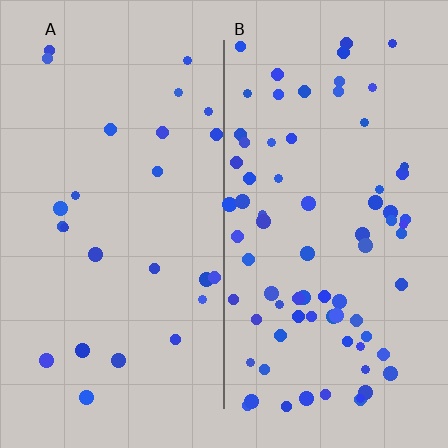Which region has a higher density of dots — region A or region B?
B (the right).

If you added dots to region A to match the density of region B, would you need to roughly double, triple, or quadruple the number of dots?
Approximately triple.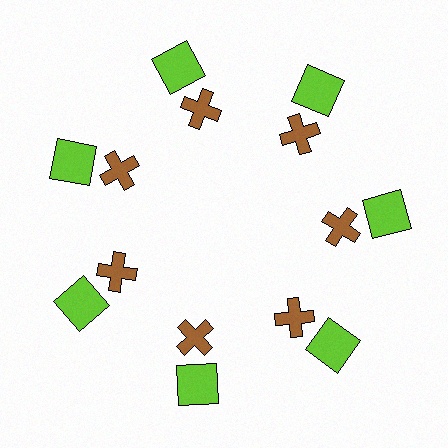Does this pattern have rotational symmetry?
Yes, this pattern has 7-fold rotational symmetry. It looks the same after rotating 51 degrees around the center.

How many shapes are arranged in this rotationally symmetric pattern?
There are 14 shapes, arranged in 7 groups of 2.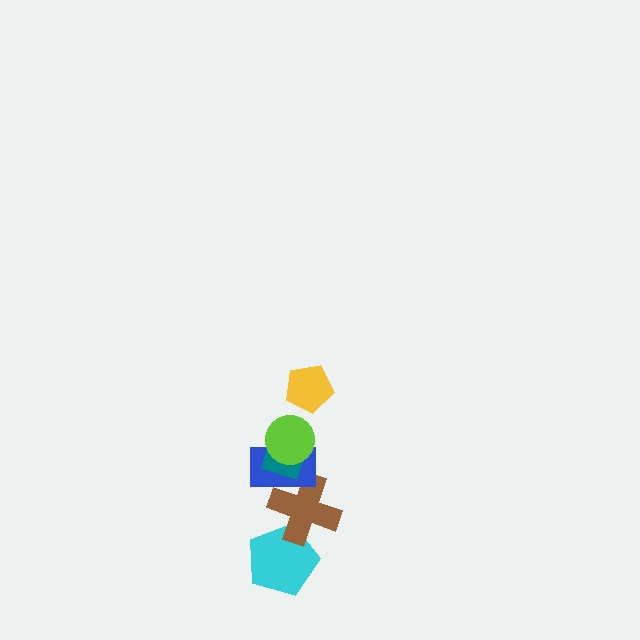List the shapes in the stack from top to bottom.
From top to bottom: the yellow pentagon, the lime circle, the teal diamond, the blue rectangle, the brown cross, the cyan pentagon.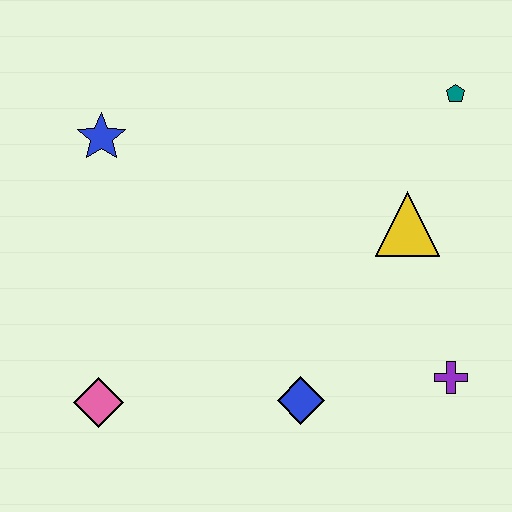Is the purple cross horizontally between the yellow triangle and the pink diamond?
No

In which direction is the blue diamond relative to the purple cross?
The blue diamond is to the left of the purple cross.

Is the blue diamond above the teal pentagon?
No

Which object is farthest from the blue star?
The purple cross is farthest from the blue star.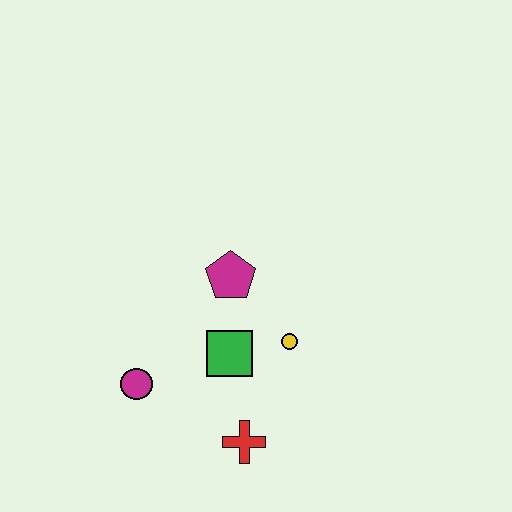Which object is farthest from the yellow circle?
The magenta circle is farthest from the yellow circle.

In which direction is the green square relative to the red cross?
The green square is above the red cross.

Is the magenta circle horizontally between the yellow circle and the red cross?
No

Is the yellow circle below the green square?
No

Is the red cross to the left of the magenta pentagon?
No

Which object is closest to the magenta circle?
The green square is closest to the magenta circle.